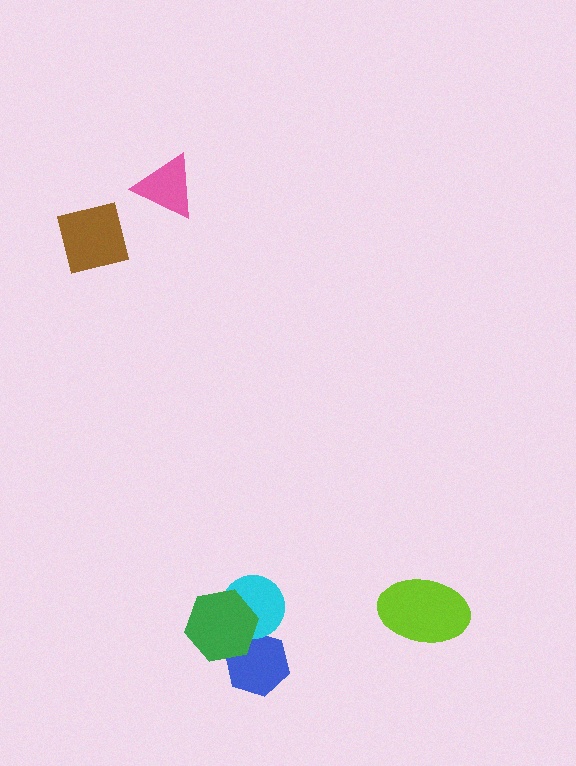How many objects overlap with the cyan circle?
2 objects overlap with the cyan circle.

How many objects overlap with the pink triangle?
0 objects overlap with the pink triangle.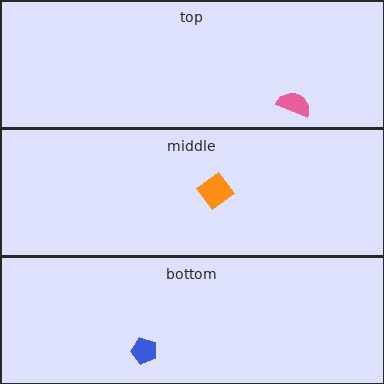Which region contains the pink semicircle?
The top region.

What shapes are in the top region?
The pink semicircle.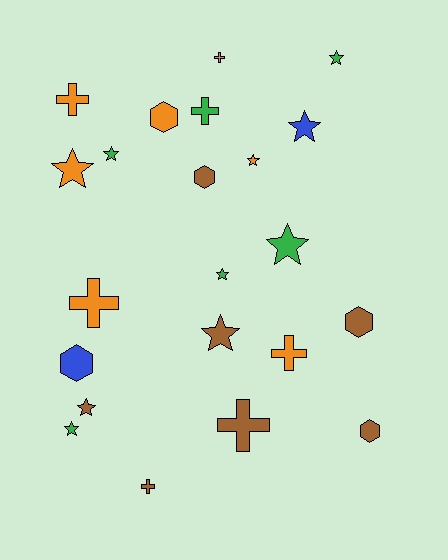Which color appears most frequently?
Brown, with 7 objects.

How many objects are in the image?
There are 22 objects.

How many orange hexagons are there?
There is 1 orange hexagon.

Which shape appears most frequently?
Star, with 10 objects.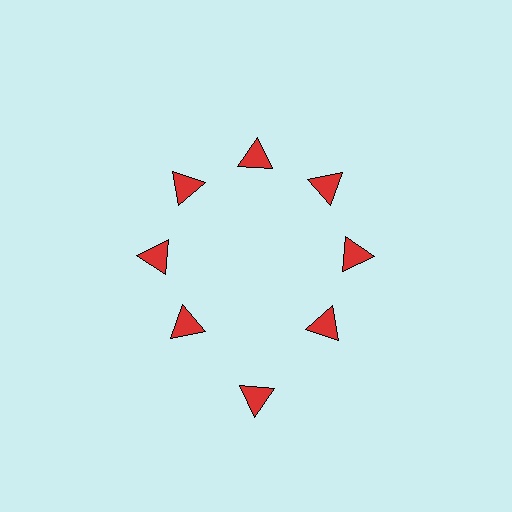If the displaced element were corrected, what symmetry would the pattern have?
It would have 8-fold rotational symmetry — the pattern would map onto itself every 45 degrees.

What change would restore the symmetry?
The symmetry would be restored by moving it inward, back onto the ring so that all 8 triangles sit at equal angles and equal distance from the center.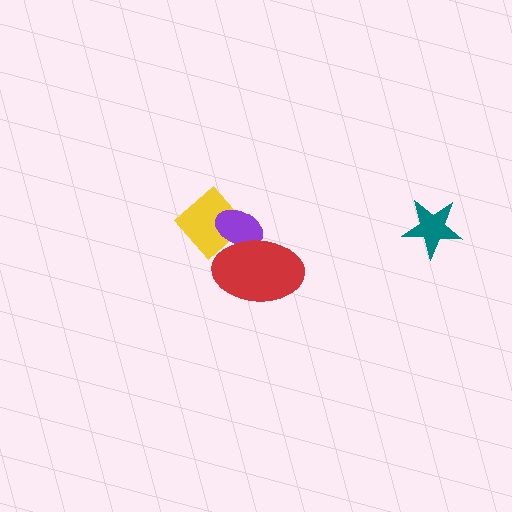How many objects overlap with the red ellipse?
2 objects overlap with the red ellipse.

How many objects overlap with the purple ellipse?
2 objects overlap with the purple ellipse.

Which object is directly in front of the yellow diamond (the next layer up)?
The purple ellipse is directly in front of the yellow diamond.